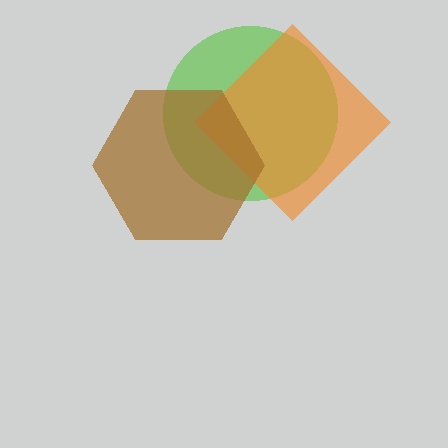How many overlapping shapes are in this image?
There are 3 overlapping shapes in the image.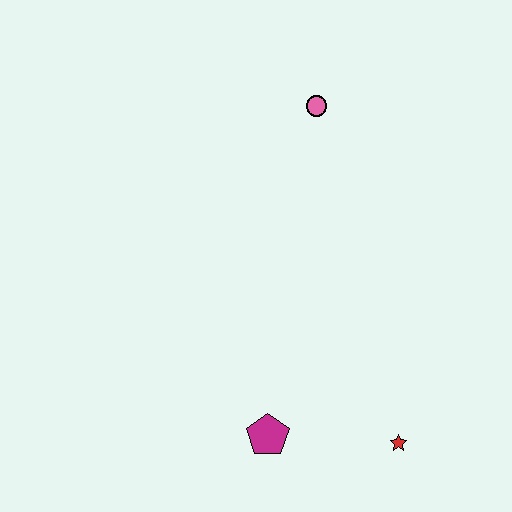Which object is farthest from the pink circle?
The red star is farthest from the pink circle.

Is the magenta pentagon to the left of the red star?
Yes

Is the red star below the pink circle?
Yes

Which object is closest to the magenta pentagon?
The red star is closest to the magenta pentagon.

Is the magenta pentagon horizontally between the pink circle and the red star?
No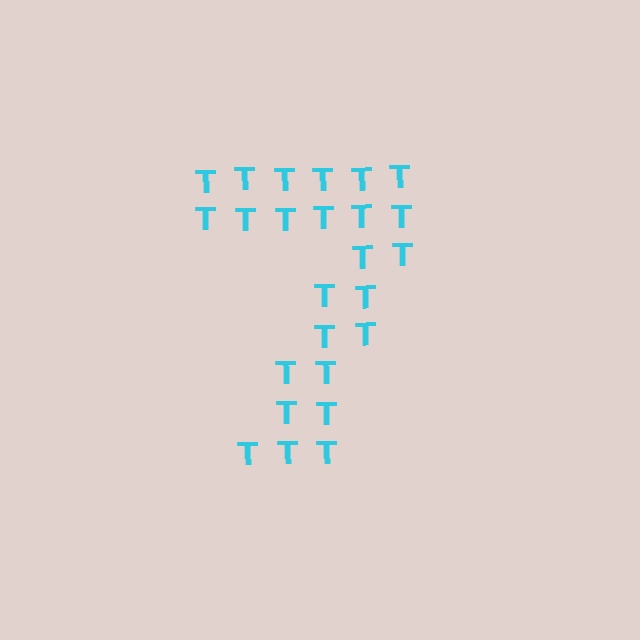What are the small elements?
The small elements are letter T's.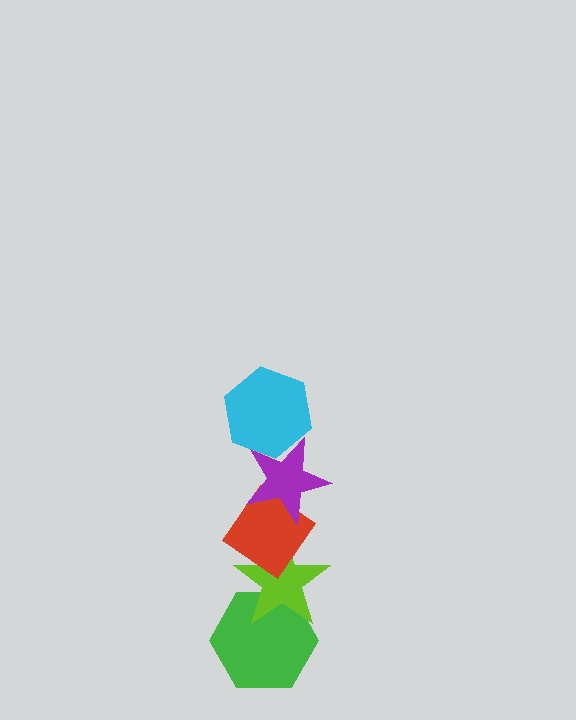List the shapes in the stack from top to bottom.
From top to bottom: the cyan hexagon, the purple star, the red diamond, the lime star, the green hexagon.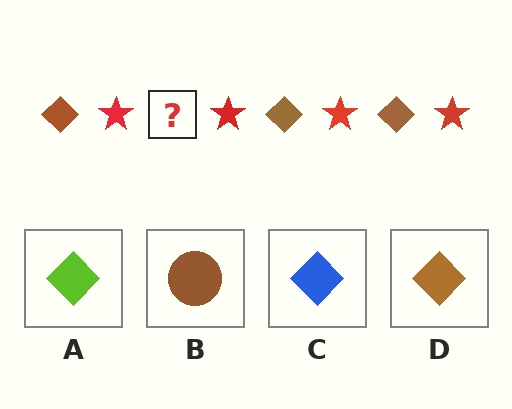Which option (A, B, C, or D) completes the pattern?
D.